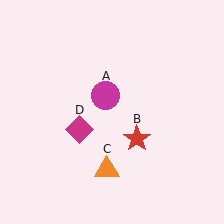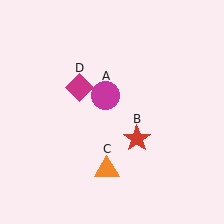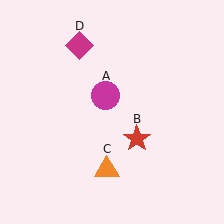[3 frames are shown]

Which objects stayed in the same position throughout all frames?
Magenta circle (object A) and red star (object B) and orange triangle (object C) remained stationary.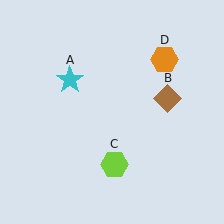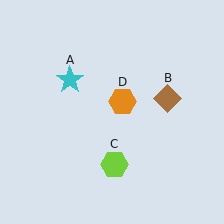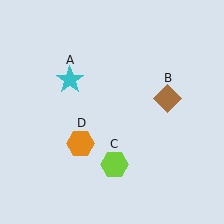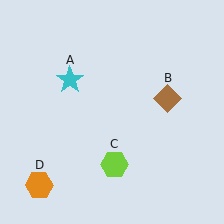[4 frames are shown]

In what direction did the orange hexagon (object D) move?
The orange hexagon (object D) moved down and to the left.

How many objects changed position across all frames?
1 object changed position: orange hexagon (object D).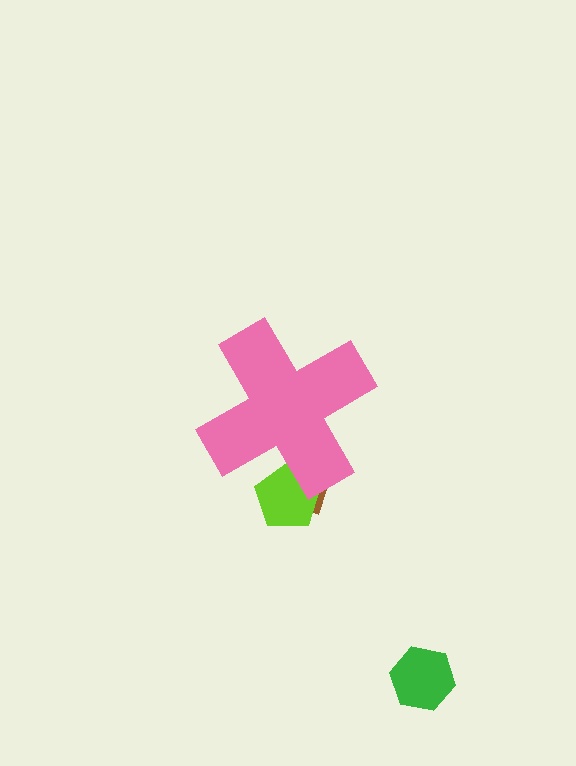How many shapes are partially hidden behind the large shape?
2 shapes are partially hidden.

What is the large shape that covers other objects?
A pink cross.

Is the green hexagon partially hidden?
No, the green hexagon is fully visible.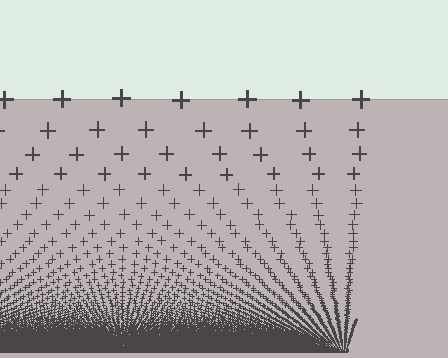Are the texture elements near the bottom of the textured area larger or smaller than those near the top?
Smaller. The gradient is inverted — elements near the bottom are smaller and denser.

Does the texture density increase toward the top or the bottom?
Density increases toward the bottom.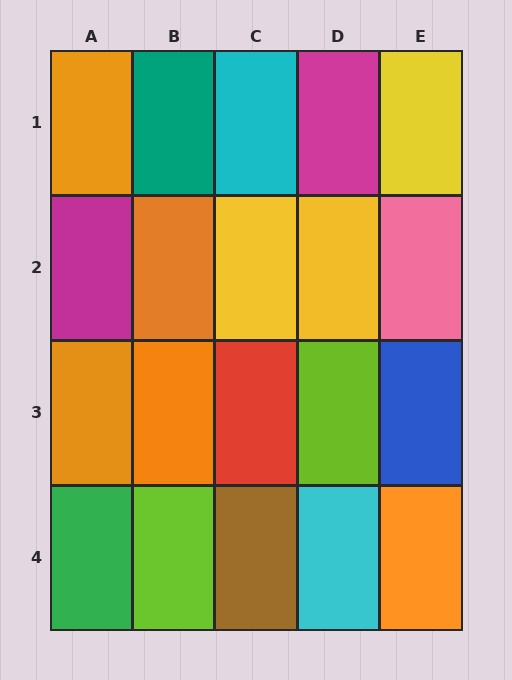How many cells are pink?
1 cell is pink.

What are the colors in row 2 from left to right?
Magenta, orange, yellow, yellow, pink.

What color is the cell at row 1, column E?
Yellow.